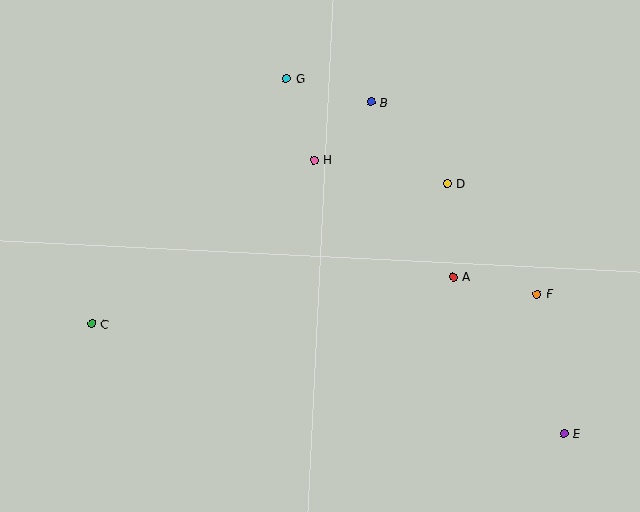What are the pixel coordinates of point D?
Point D is at (447, 183).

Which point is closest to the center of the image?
Point H at (314, 160) is closest to the center.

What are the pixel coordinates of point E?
Point E is at (564, 433).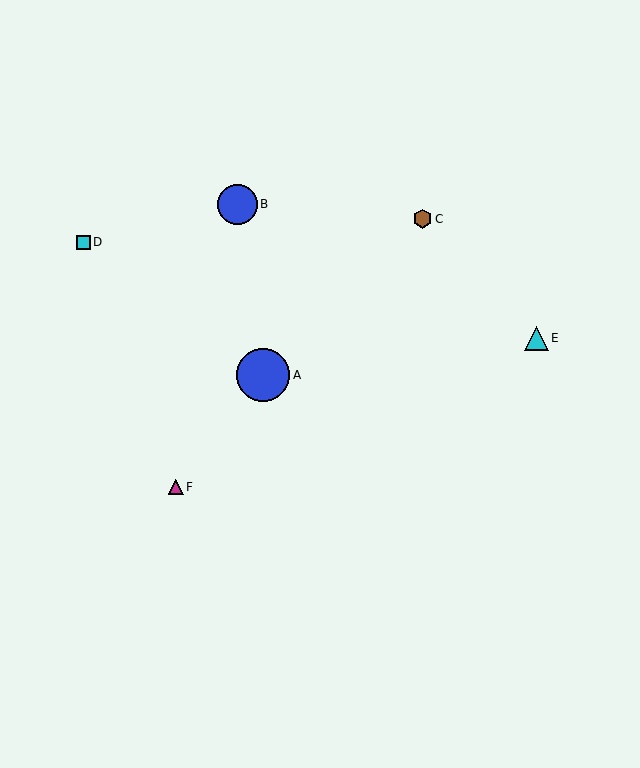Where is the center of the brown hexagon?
The center of the brown hexagon is at (423, 219).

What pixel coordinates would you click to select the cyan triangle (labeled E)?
Click at (536, 338) to select the cyan triangle E.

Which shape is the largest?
The blue circle (labeled A) is the largest.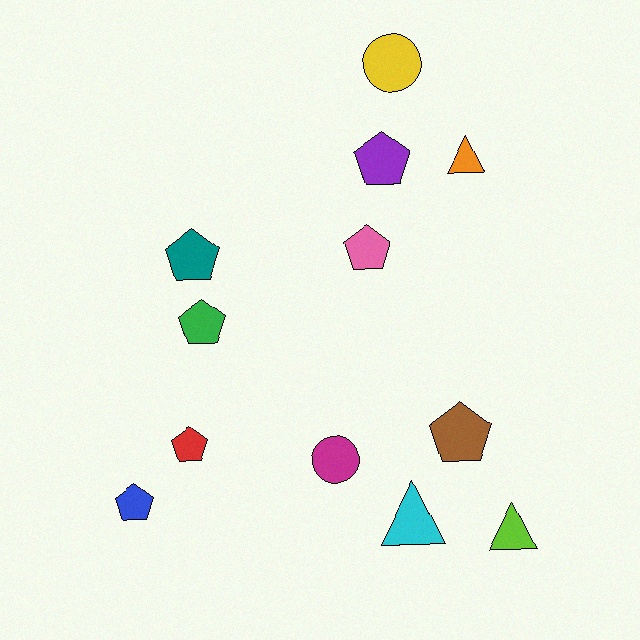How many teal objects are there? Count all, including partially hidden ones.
There is 1 teal object.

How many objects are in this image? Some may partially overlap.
There are 12 objects.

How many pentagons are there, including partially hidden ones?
There are 7 pentagons.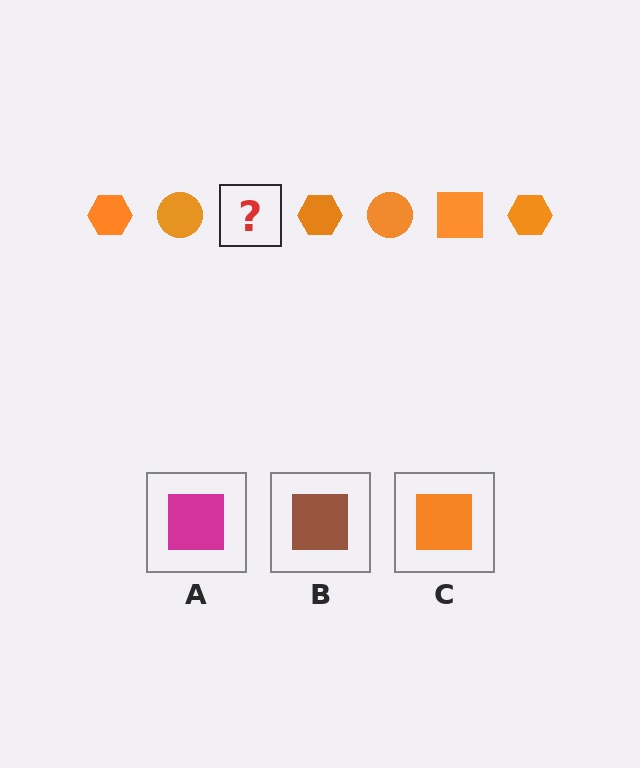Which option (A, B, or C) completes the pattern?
C.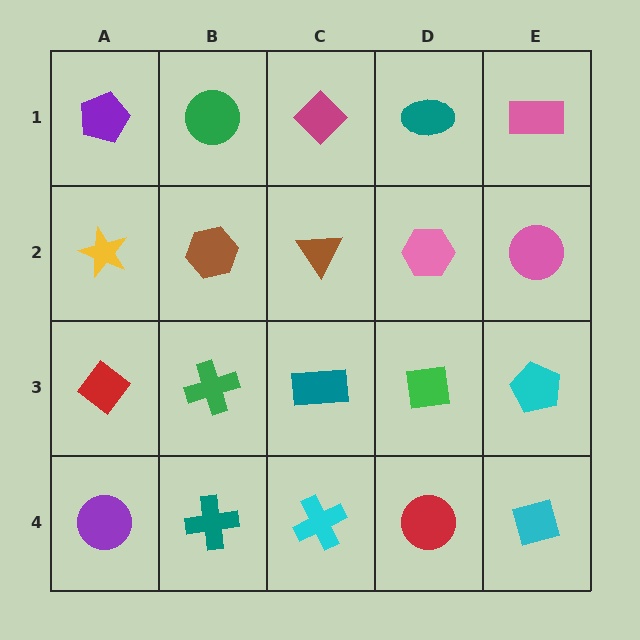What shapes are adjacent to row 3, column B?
A brown hexagon (row 2, column B), a teal cross (row 4, column B), a red diamond (row 3, column A), a teal rectangle (row 3, column C).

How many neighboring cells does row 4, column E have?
2.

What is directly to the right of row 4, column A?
A teal cross.